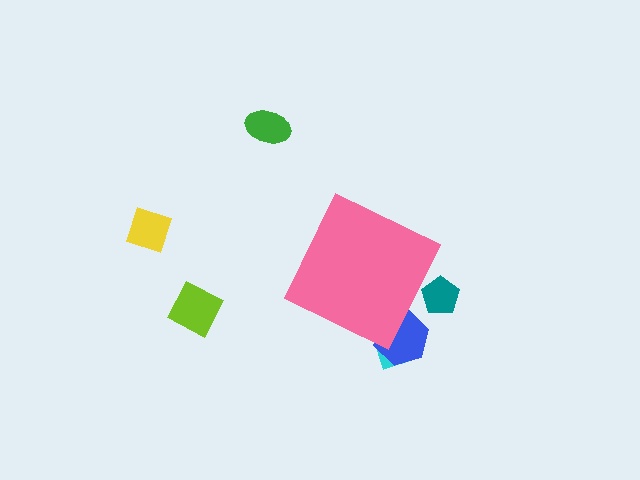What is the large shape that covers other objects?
A pink diamond.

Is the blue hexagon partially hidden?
Yes, the blue hexagon is partially hidden behind the pink diamond.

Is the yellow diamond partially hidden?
No, the yellow diamond is fully visible.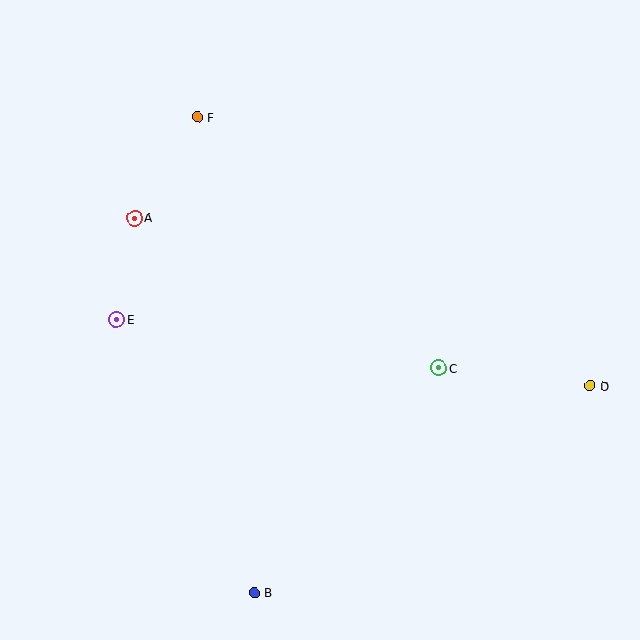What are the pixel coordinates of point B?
Point B is at (254, 593).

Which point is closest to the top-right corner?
Point D is closest to the top-right corner.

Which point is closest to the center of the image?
Point C at (439, 368) is closest to the center.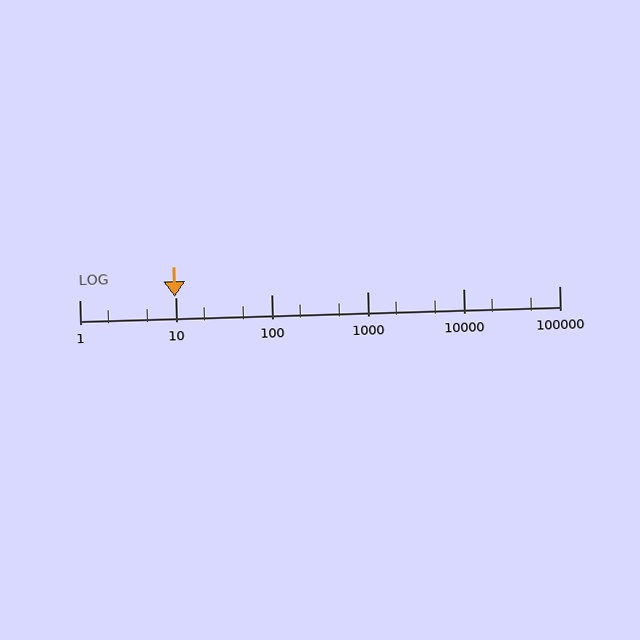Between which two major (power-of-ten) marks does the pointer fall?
The pointer is between 1 and 10.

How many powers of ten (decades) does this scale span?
The scale spans 5 decades, from 1 to 100000.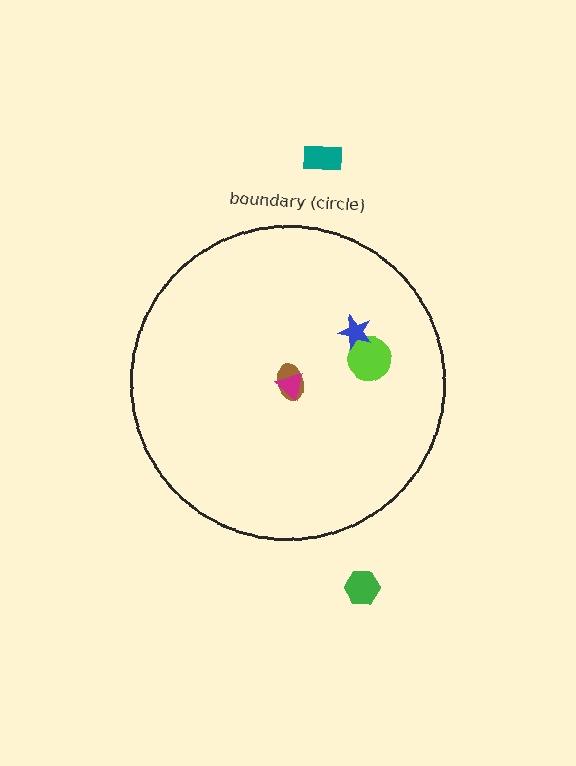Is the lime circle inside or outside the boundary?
Inside.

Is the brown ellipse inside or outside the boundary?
Inside.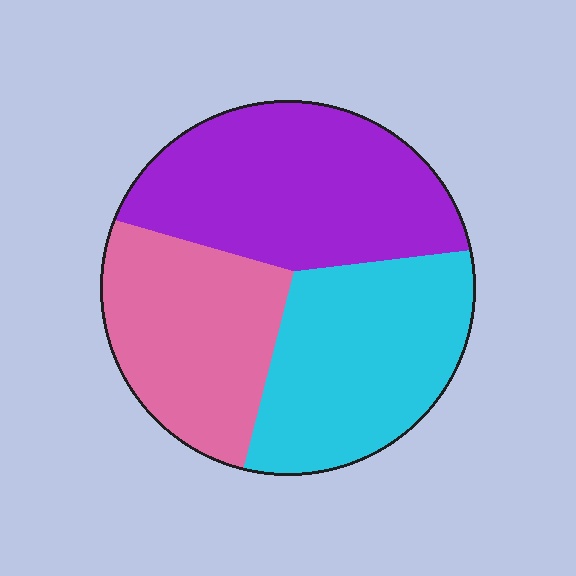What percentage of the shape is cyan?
Cyan covers roughly 35% of the shape.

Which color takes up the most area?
Purple, at roughly 40%.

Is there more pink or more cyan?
Cyan.